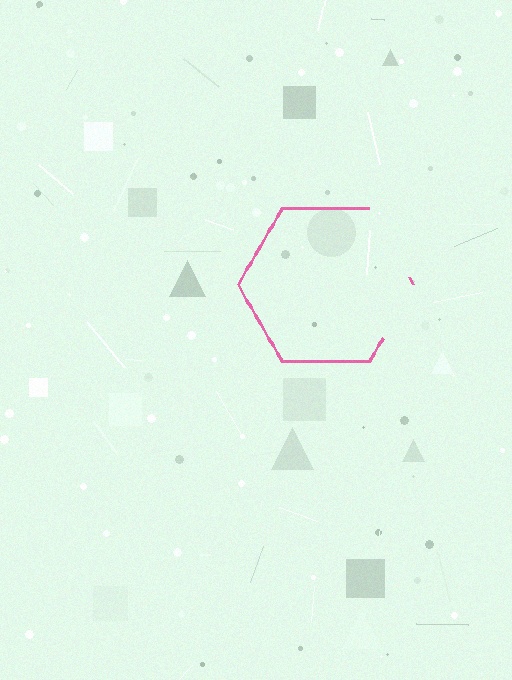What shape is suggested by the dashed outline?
The dashed outline suggests a hexagon.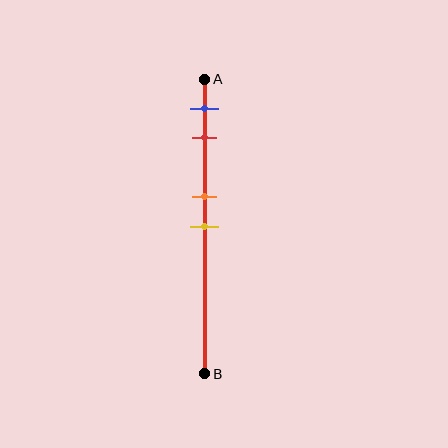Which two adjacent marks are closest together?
The orange and yellow marks are the closest adjacent pair.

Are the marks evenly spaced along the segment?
No, the marks are not evenly spaced.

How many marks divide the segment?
There are 4 marks dividing the segment.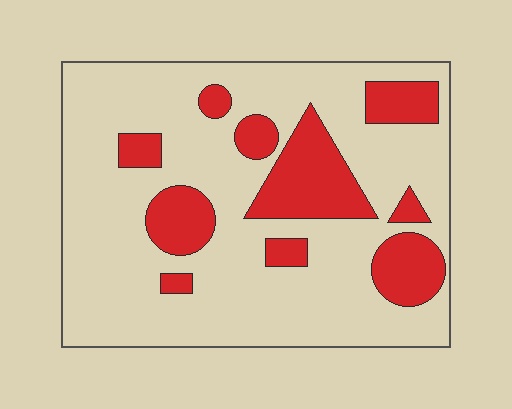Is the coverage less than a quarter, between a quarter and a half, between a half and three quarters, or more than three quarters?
Less than a quarter.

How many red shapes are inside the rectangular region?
10.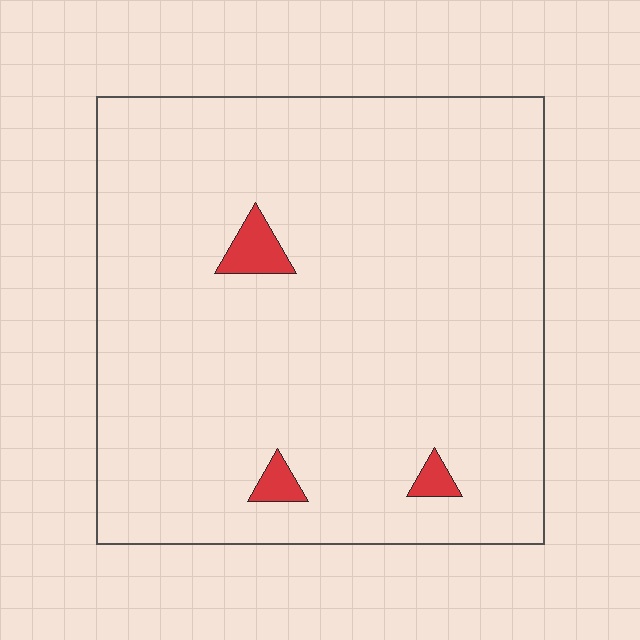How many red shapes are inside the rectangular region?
3.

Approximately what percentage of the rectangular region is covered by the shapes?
Approximately 5%.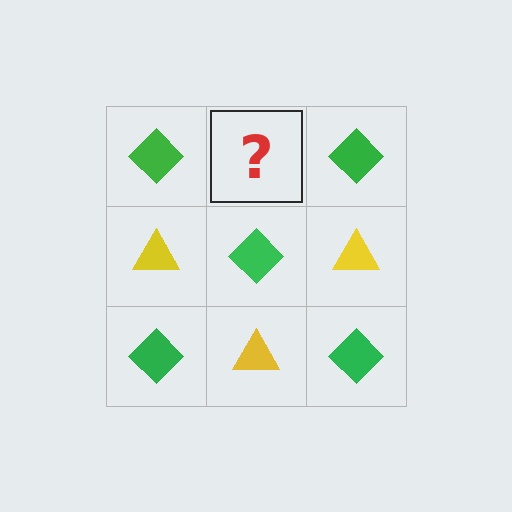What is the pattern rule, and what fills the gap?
The rule is that it alternates green diamond and yellow triangle in a checkerboard pattern. The gap should be filled with a yellow triangle.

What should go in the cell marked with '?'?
The missing cell should contain a yellow triangle.